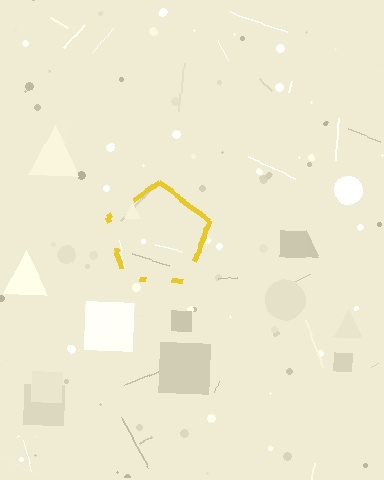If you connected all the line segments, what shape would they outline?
They would outline a pentagon.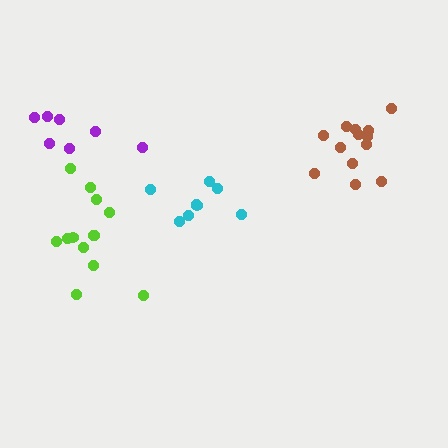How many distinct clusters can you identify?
There are 4 distinct clusters.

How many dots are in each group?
Group 1: 13 dots, Group 2: 7 dots, Group 3: 13 dots, Group 4: 8 dots (41 total).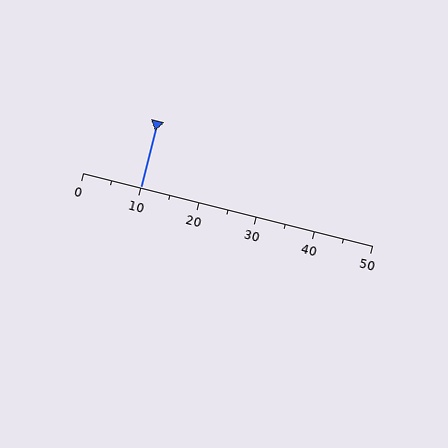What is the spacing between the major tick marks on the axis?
The major ticks are spaced 10 apart.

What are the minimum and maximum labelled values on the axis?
The axis runs from 0 to 50.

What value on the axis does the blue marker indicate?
The marker indicates approximately 10.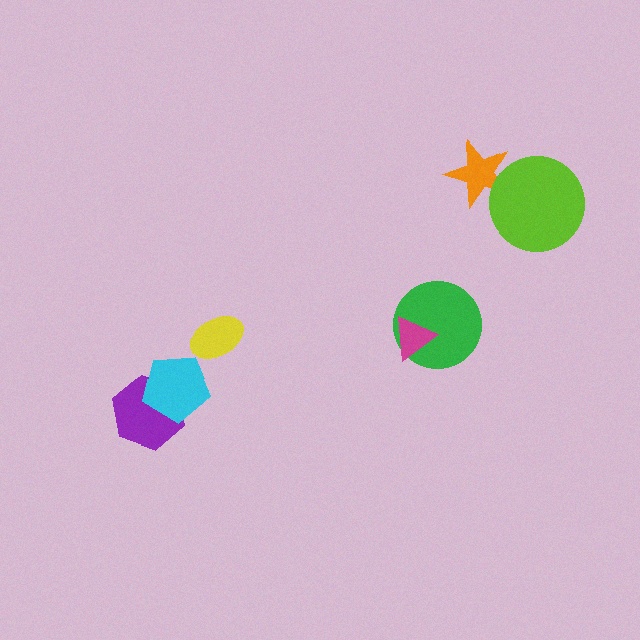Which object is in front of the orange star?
The lime circle is in front of the orange star.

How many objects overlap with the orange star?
1 object overlaps with the orange star.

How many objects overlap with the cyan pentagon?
1 object overlaps with the cyan pentagon.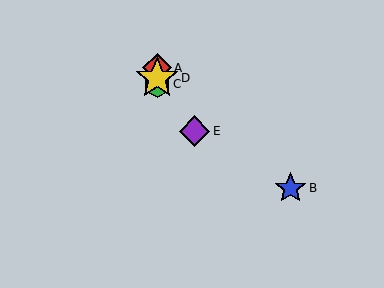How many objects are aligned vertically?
3 objects (A, C, D) are aligned vertically.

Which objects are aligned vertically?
Objects A, C, D are aligned vertically.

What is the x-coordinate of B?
Object B is at x≈291.